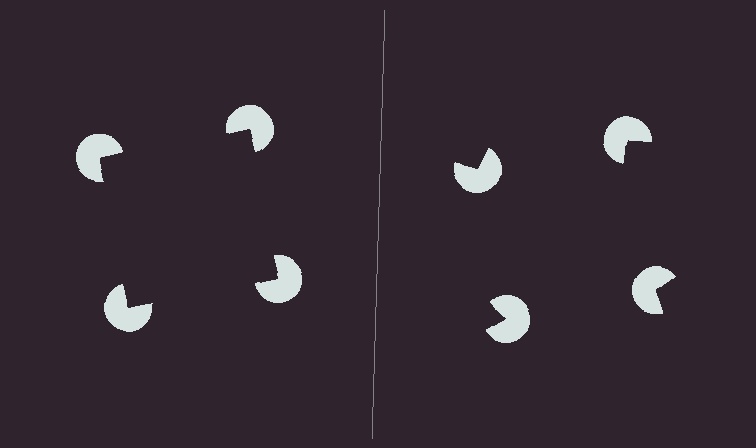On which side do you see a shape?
An illusory square appears on the left side. On the right side the wedge cuts are rotated, so no coherent shape forms.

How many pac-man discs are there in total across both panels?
8 — 4 on each side.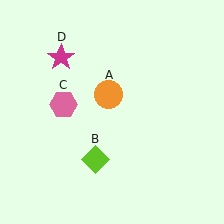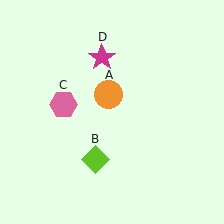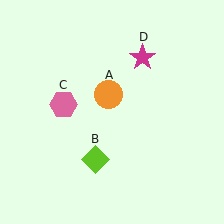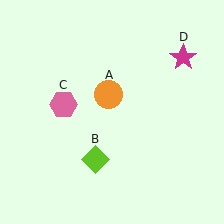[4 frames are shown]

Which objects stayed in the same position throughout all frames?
Orange circle (object A) and lime diamond (object B) and pink hexagon (object C) remained stationary.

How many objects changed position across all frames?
1 object changed position: magenta star (object D).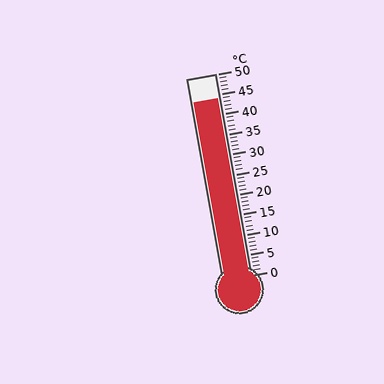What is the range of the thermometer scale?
The thermometer scale ranges from 0°C to 50°C.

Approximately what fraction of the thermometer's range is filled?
The thermometer is filled to approximately 90% of its range.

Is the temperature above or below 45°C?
The temperature is below 45°C.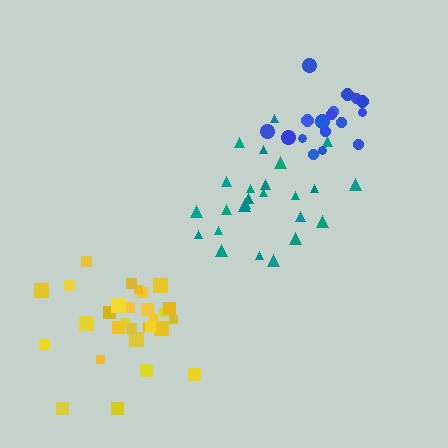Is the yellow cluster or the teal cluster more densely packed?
Yellow.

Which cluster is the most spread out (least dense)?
Teal.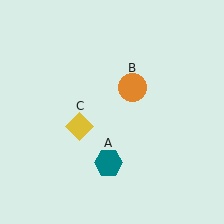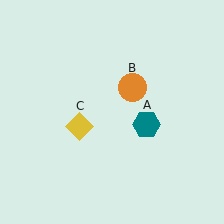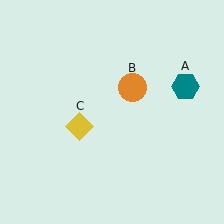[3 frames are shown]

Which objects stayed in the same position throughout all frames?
Orange circle (object B) and yellow diamond (object C) remained stationary.